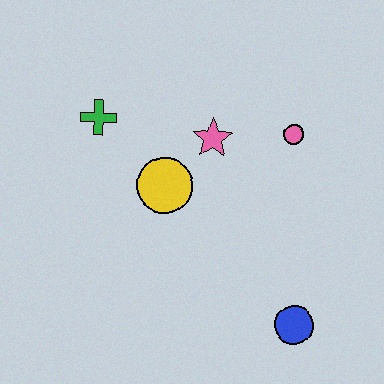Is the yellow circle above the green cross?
No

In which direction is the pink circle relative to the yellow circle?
The pink circle is to the right of the yellow circle.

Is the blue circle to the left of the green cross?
No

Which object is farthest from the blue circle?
The green cross is farthest from the blue circle.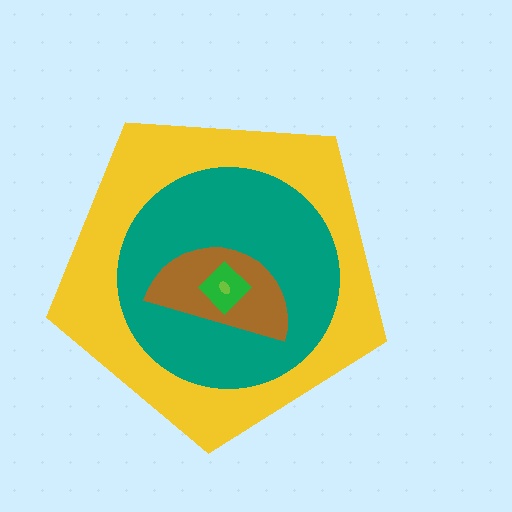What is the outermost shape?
The yellow pentagon.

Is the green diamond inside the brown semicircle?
Yes.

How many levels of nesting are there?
5.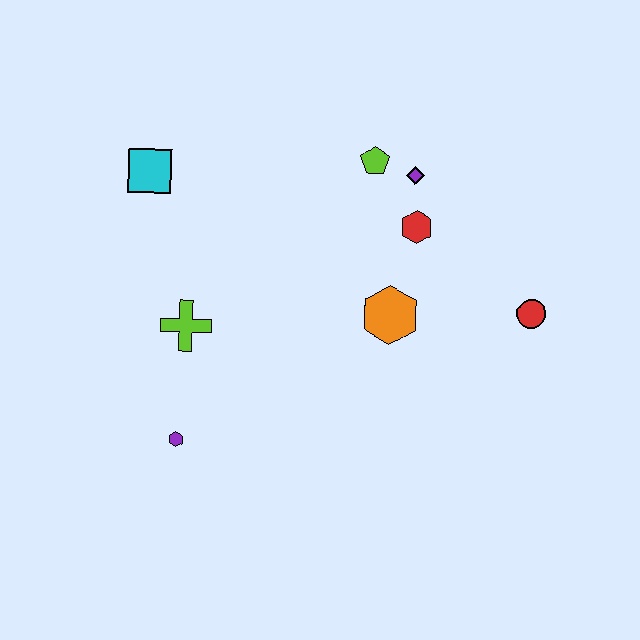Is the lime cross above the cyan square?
No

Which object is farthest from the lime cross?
The red circle is farthest from the lime cross.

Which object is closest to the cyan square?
The lime cross is closest to the cyan square.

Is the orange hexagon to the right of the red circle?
No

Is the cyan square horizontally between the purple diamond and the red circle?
No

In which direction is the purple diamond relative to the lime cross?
The purple diamond is to the right of the lime cross.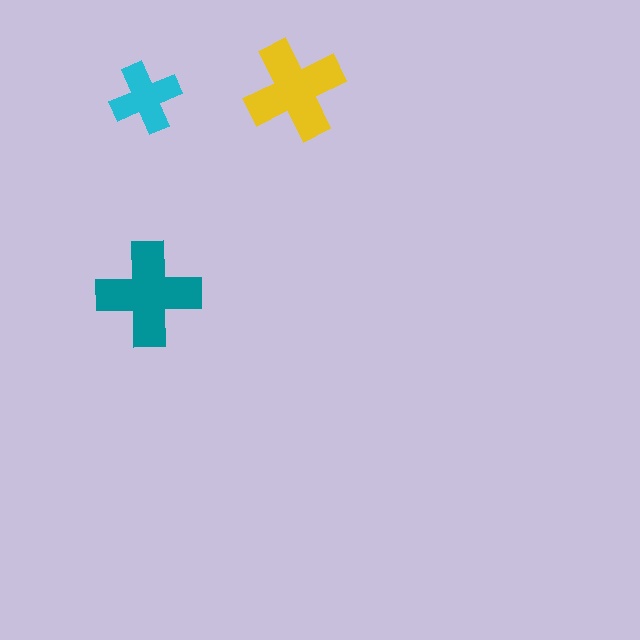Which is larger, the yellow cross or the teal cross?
The teal one.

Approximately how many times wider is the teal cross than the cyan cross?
About 1.5 times wider.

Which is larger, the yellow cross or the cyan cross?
The yellow one.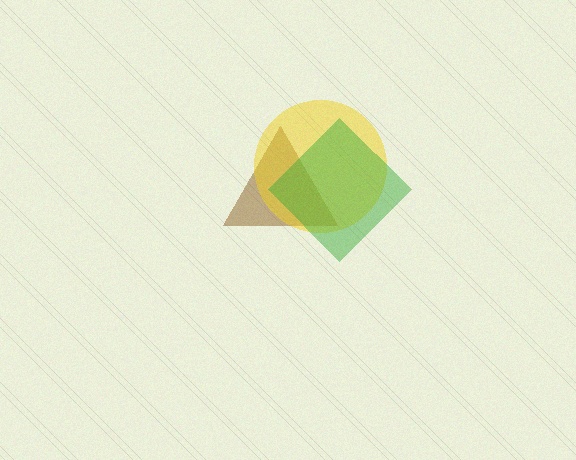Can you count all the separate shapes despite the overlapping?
Yes, there are 3 separate shapes.